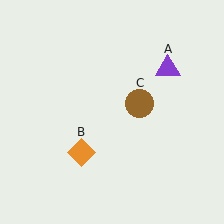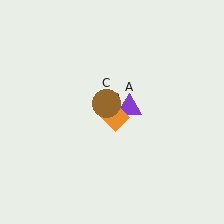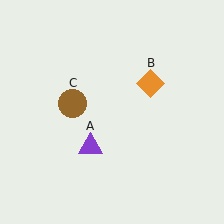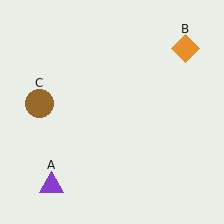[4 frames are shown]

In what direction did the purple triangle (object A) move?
The purple triangle (object A) moved down and to the left.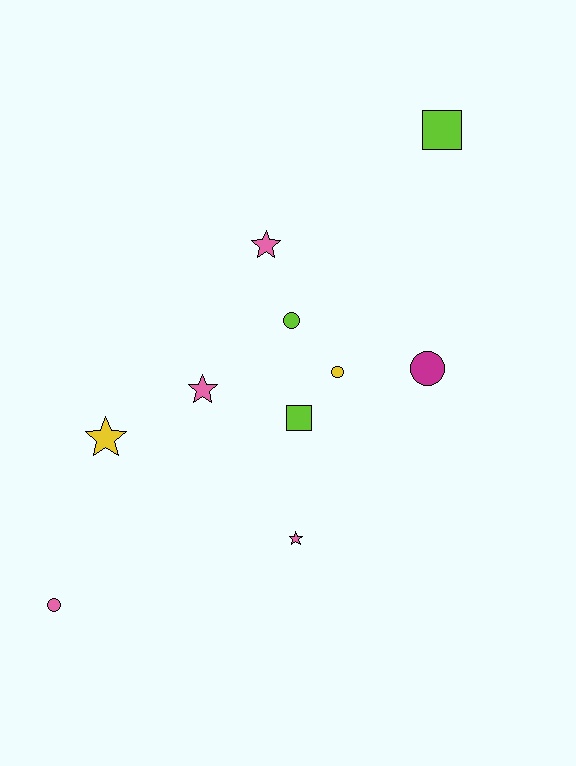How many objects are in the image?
There are 10 objects.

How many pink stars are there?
There are 3 pink stars.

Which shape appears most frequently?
Star, with 4 objects.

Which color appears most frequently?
Pink, with 4 objects.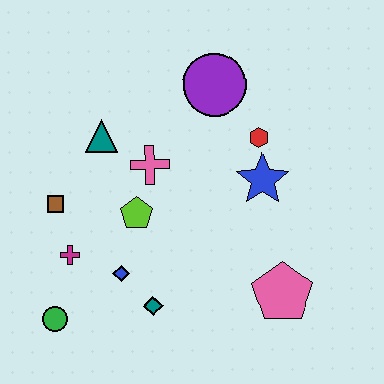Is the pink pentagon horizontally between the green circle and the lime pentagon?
No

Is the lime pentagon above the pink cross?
No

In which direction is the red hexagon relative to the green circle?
The red hexagon is to the right of the green circle.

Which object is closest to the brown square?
The magenta cross is closest to the brown square.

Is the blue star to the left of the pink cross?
No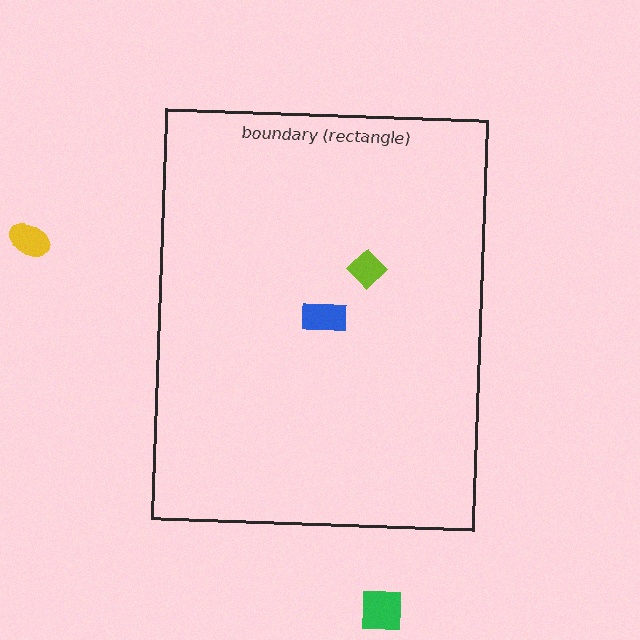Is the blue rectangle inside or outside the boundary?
Inside.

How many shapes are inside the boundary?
2 inside, 2 outside.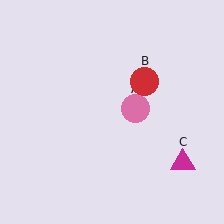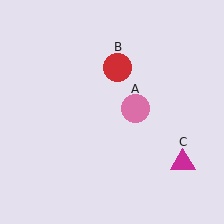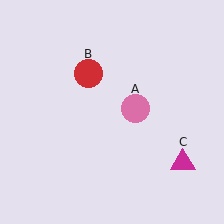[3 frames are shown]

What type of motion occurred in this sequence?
The red circle (object B) rotated counterclockwise around the center of the scene.